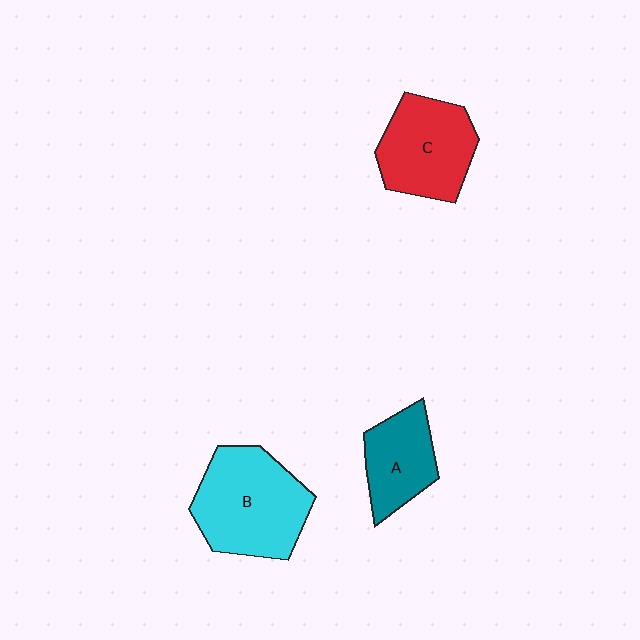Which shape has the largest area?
Shape B (cyan).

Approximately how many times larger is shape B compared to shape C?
Approximately 1.3 times.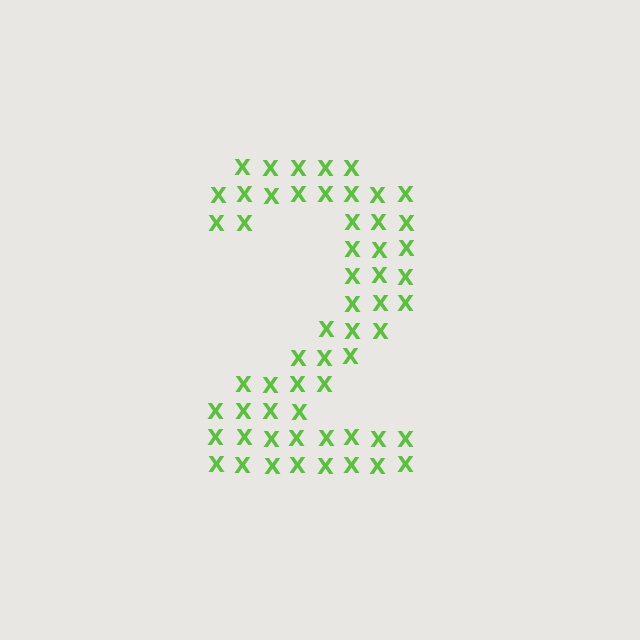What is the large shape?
The large shape is the digit 2.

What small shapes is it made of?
It is made of small letter X's.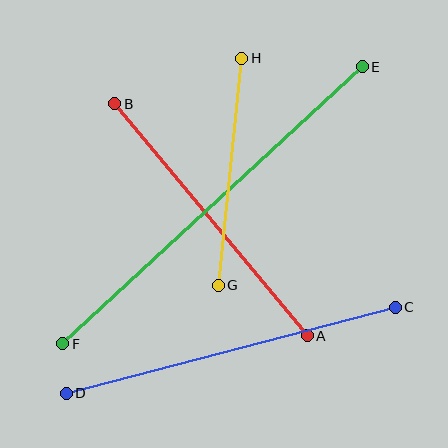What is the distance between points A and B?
The distance is approximately 301 pixels.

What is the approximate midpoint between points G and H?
The midpoint is at approximately (230, 172) pixels.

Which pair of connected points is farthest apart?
Points E and F are farthest apart.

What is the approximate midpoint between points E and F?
The midpoint is at approximately (213, 205) pixels.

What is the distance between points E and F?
The distance is approximately 408 pixels.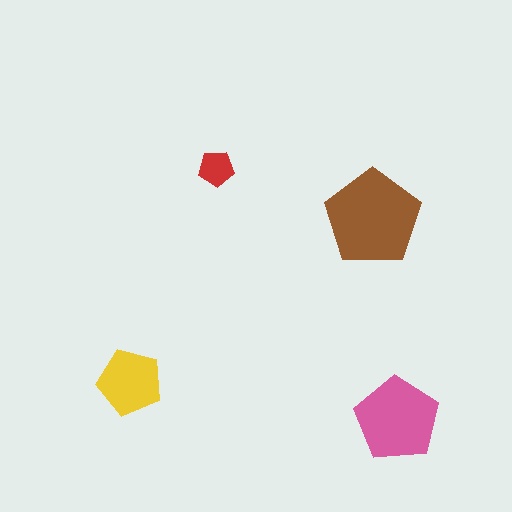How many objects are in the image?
There are 4 objects in the image.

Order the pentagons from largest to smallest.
the brown one, the pink one, the yellow one, the red one.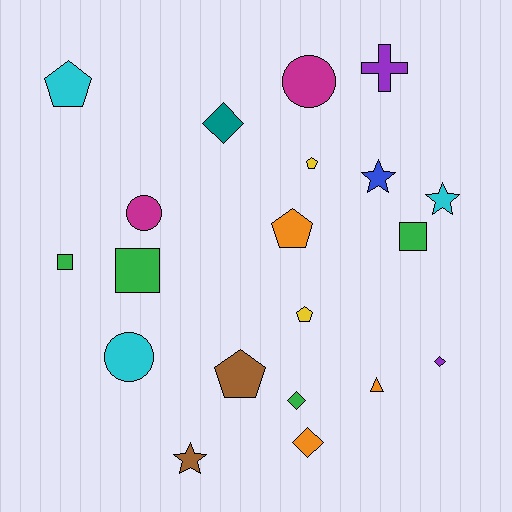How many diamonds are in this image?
There are 4 diamonds.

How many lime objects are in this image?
There are no lime objects.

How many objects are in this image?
There are 20 objects.